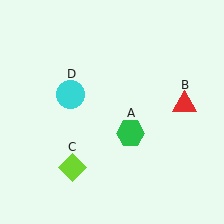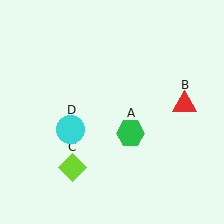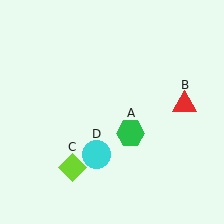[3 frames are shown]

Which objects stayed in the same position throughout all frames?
Green hexagon (object A) and red triangle (object B) and lime diamond (object C) remained stationary.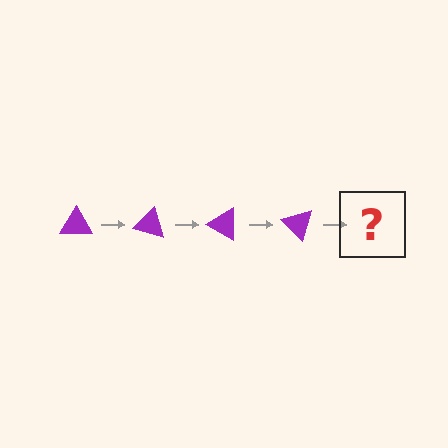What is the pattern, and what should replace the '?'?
The pattern is that the triangle rotates 15 degrees each step. The '?' should be a purple triangle rotated 60 degrees.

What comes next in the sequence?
The next element should be a purple triangle rotated 60 degrees.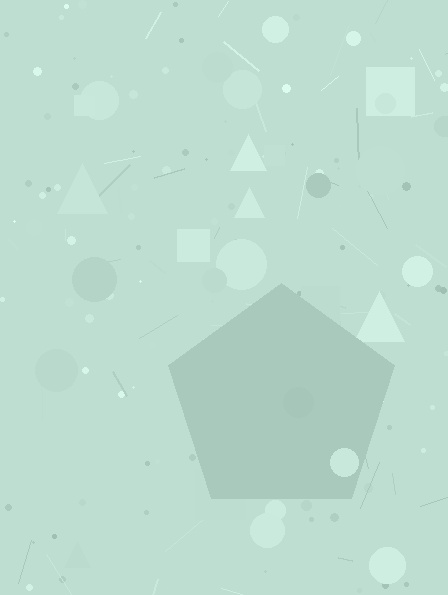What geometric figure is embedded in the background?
A pentagon is embedded in the background.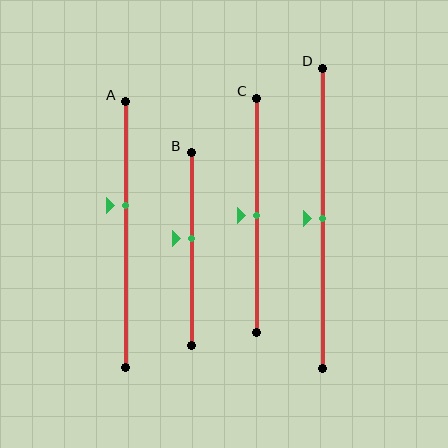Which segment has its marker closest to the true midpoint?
Segment C has its marker closest to the true midpoint.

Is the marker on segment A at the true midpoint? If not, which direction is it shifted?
No, the marker on segment A is shifted upward by about 11% of the segment length.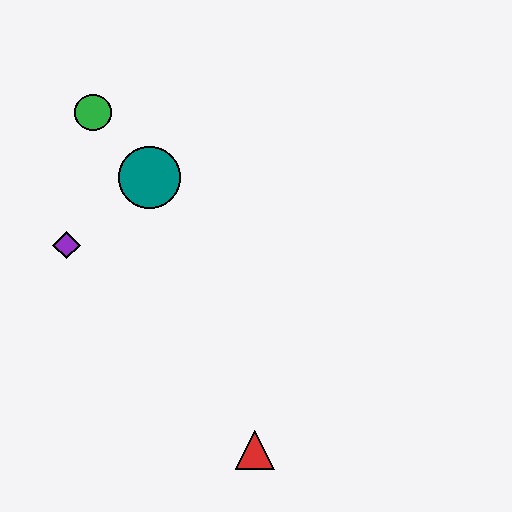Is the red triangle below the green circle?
Yes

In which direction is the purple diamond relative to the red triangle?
The purple diamond is above the red triangle.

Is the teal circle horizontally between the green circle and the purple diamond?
No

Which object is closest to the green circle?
The teal circle is closest to the green circle.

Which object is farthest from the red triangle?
The green circle is farthest from the red triangle.